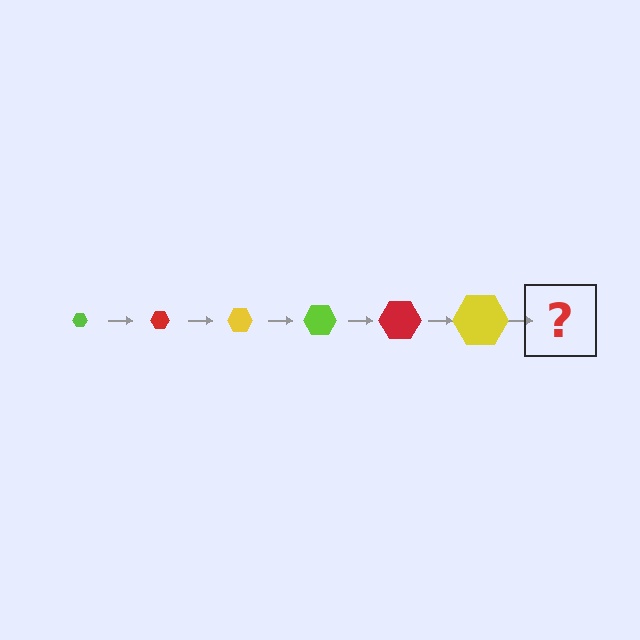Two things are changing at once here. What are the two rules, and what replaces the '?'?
The two rules are that the hexagon grows larger each step and the color cycles through lime, red, and yellow. The '?' should be a lime hexagon, larger than the previous one.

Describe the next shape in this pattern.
It should be a lime hexagon, larger than the previous one.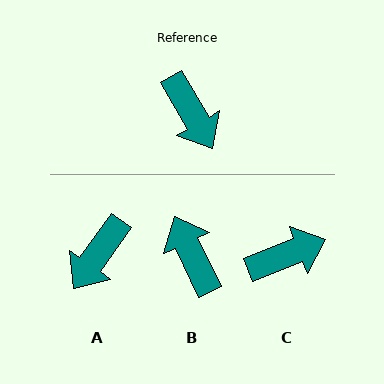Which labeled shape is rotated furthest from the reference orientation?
B, about 175 degrees away.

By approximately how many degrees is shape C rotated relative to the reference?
Approximately 81 degrees counter-clockwise.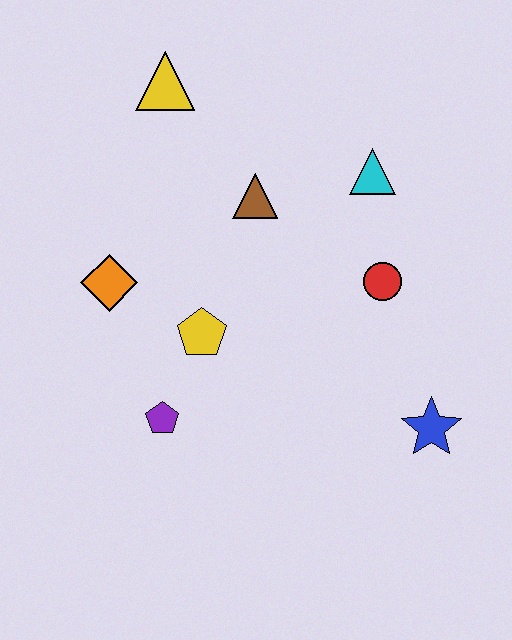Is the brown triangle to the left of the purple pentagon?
No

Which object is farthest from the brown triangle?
The blue star is farthest from the brown triangle.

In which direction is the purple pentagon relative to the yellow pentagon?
The purple pentagon is below the yellow pentagon.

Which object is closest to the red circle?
The cyan triangle is closest to the red circle.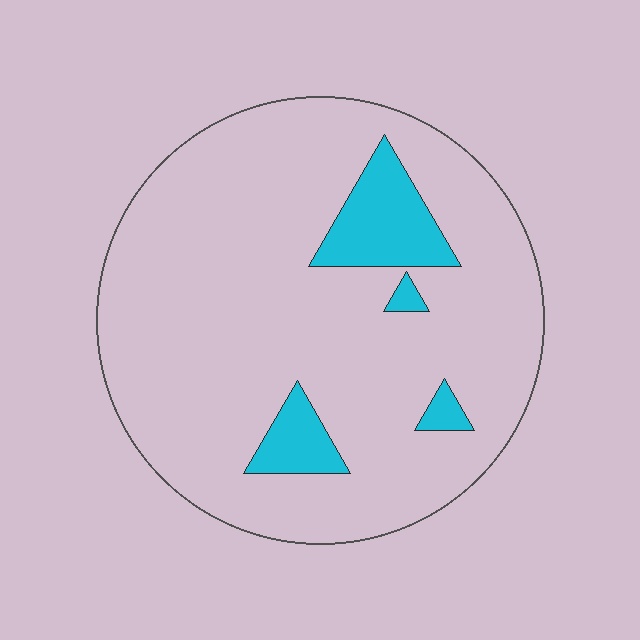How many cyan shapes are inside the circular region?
4.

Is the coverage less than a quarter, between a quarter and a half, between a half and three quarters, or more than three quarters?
Less than a quarter.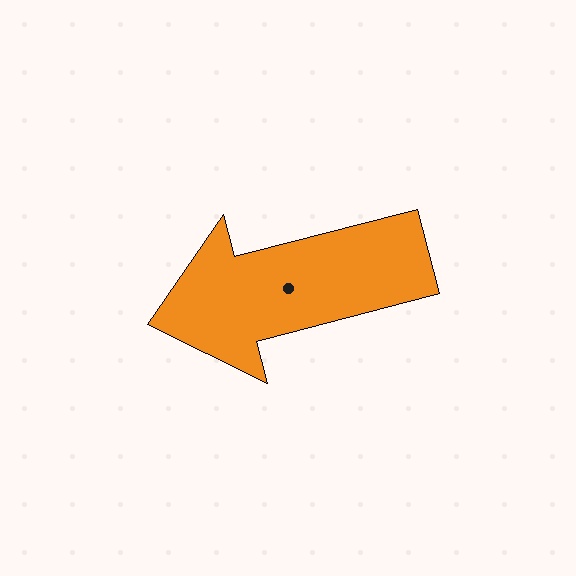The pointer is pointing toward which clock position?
Roughly 9 o'clock.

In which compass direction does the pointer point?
West.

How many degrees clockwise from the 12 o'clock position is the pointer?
Approximately 255 degrees.